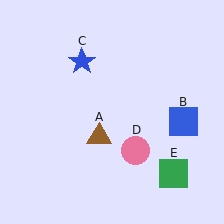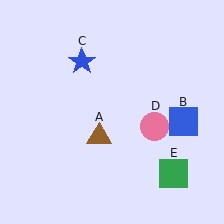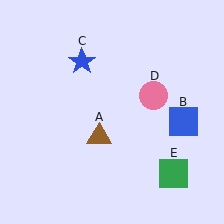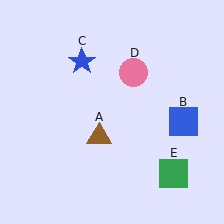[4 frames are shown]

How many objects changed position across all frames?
1 object changed position: pink circle (object D).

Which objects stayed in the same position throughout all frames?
Brown triangle (object A) and blue square (object B) and blue star (object C) and green square (object E) remained stationary.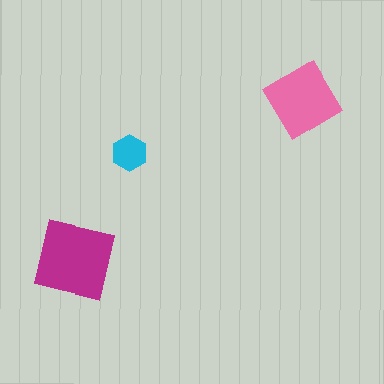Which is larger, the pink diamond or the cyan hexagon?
The pink diamond.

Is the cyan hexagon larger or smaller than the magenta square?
Smaller.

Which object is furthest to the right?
The pink diamond is rightmost.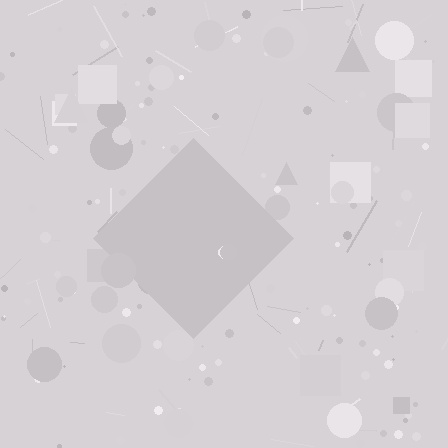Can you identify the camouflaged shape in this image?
The camouflaged shape is a diamond.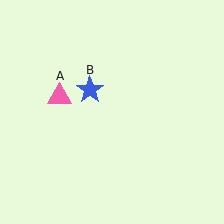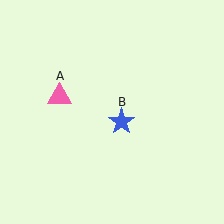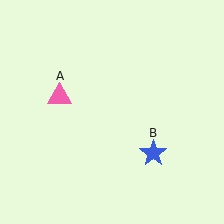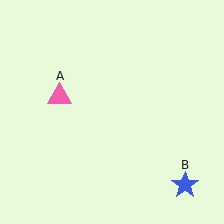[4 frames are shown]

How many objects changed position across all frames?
1 object changed position: blue star (object B).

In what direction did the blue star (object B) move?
The blue star (object B) moved down and to the right.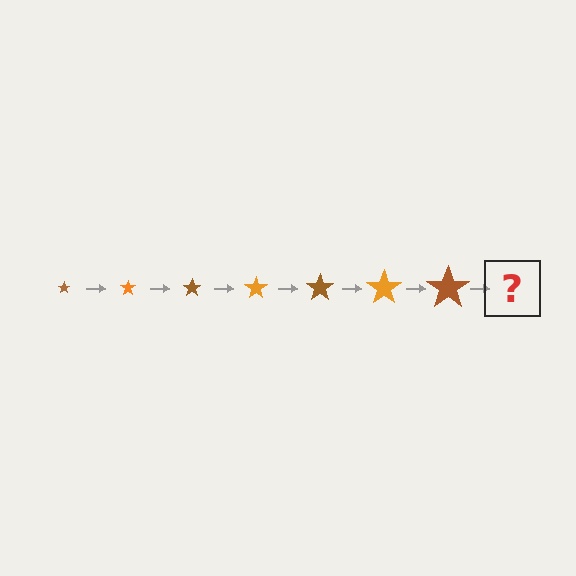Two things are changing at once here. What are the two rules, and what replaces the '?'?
The two rules are that the star grows larger each step and the color cycles through brown and orange. The '?' should be an orange star, larger than the previous one.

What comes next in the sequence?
The next element should be an orange star, larger than the previous one.